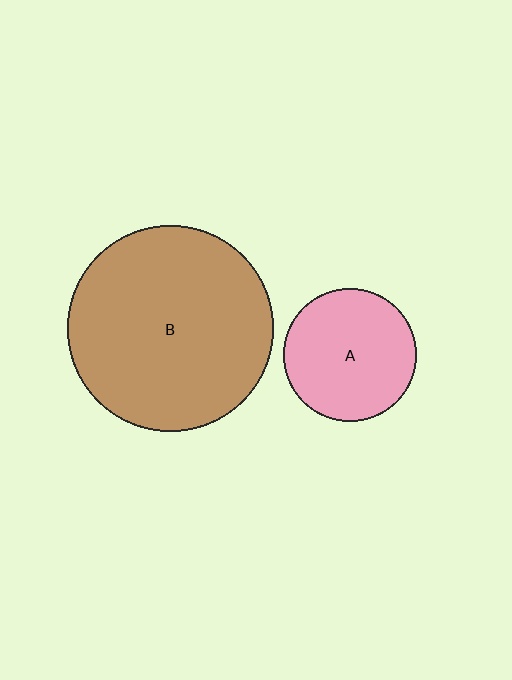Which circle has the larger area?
Circle B (brown).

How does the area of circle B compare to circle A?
Approximately 2.4 times.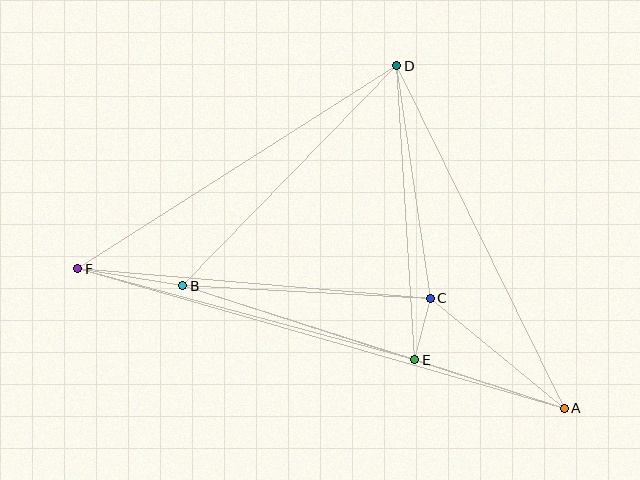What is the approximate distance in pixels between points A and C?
The distance between A and C is approximately 174 pixels.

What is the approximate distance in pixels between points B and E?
The distance between B and E is approximately 243 pixels.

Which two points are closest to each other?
Points C and E are closest to each other.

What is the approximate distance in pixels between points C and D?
The distance between C and D is approximately 234 pixels.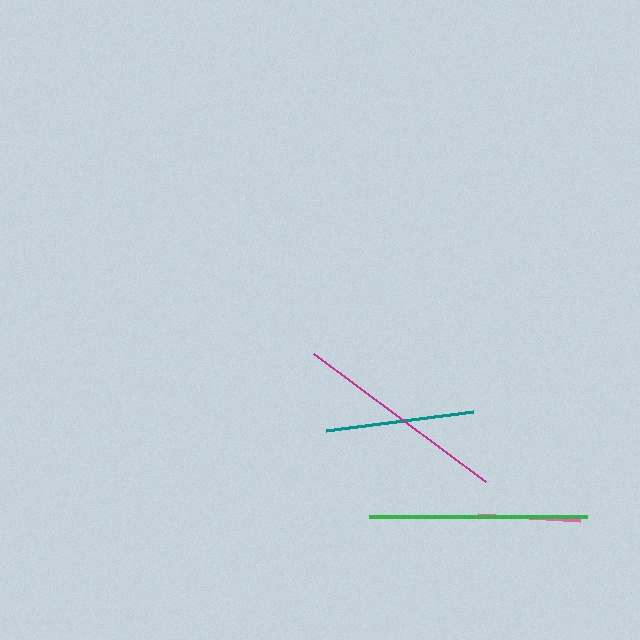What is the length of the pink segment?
The pink segment is approximately 102 pixels long.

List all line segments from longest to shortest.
From longest to shortest: green, magenta, teal, pink.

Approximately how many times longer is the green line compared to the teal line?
The green line is approximately 1.5 times the length of the teal line.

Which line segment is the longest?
The green line is the longest at approximately 218 pixels.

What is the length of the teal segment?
The teal segment is approximately 148 pixels long.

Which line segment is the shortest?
The pink line is the shortest at approximately 102 pixels.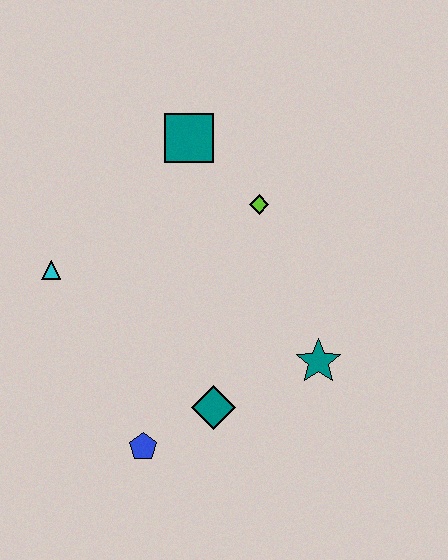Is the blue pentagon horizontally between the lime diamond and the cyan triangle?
Yes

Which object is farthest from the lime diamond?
The blue pentagon is farthest from the lime diamond.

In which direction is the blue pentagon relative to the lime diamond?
The blue pentagon is below the lime diamond.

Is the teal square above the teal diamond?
Yes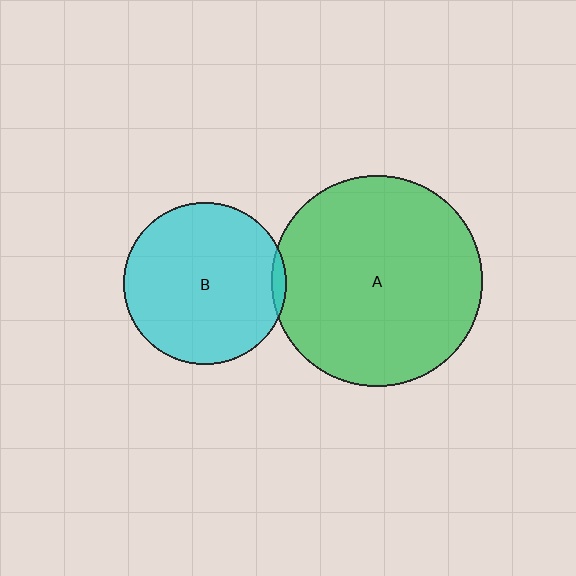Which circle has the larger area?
Circle A (green).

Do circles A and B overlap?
Yes.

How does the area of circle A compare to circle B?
Approximately 1.7 times.